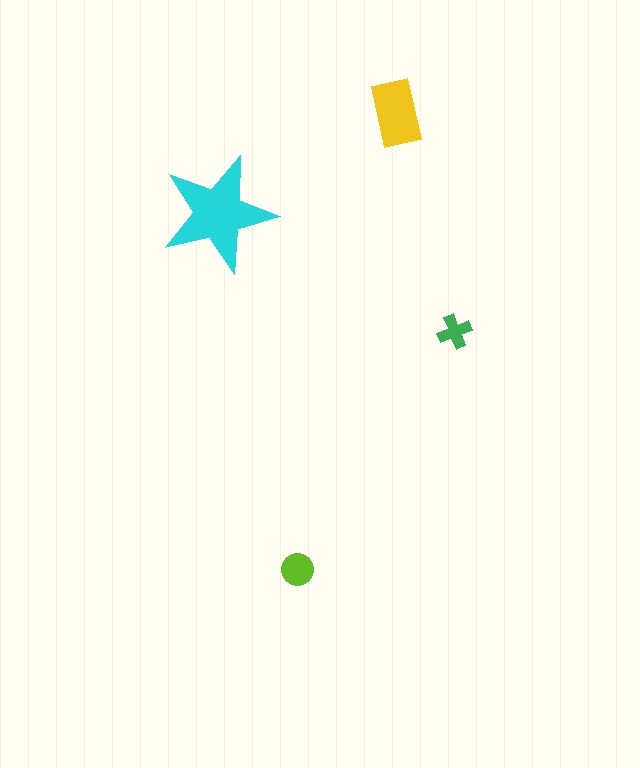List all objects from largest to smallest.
The cyan star, the yellow rectangle, the lime circle, the green cross.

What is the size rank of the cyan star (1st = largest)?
1st.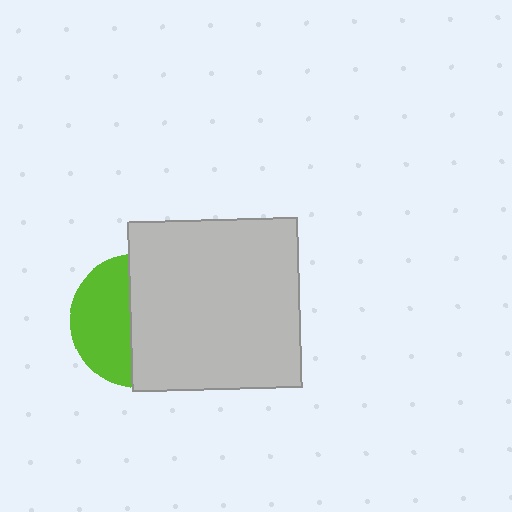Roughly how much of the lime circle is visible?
A small part of it is visible (roughly 43%).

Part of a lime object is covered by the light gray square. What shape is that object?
It is a circle.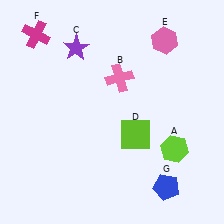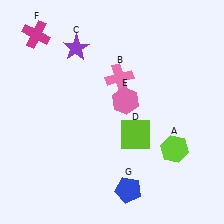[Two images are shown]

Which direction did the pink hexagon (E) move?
The pink hexagon (E) moved down.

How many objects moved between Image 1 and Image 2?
2 objects moved between the two images.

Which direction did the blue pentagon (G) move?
The blue pentagon (G) moved left.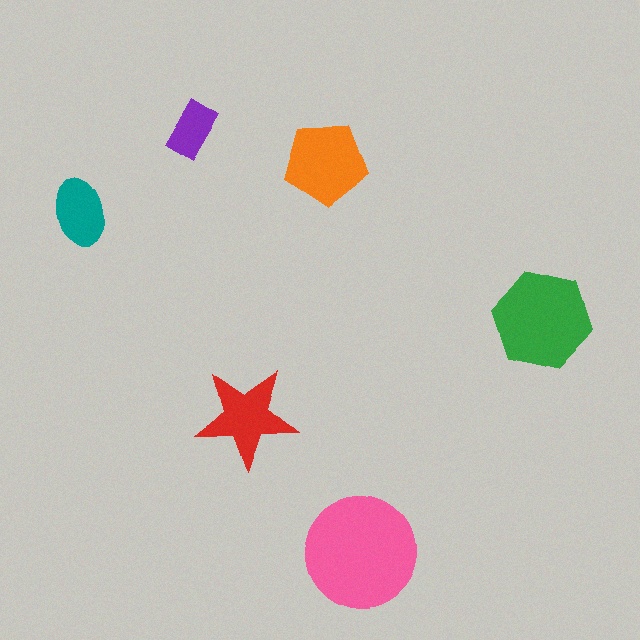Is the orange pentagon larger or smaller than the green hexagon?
Smaller.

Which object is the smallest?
The purple rectangle.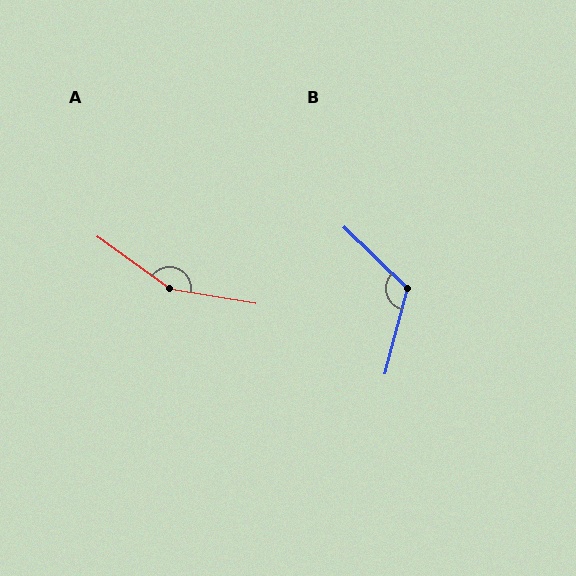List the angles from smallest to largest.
B (119°), A (153°).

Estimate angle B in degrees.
Approximately 119 degrees.